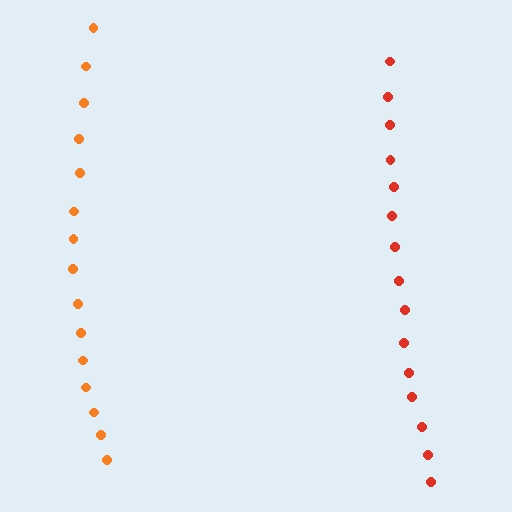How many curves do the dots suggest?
There are 2 distinct paths.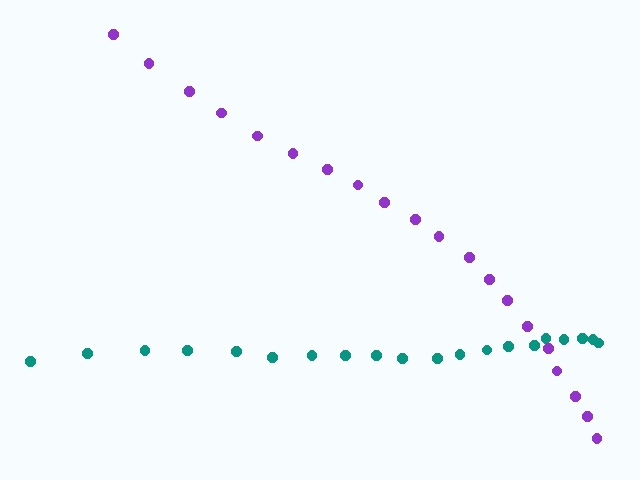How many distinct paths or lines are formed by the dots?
There are 2 distinct paths.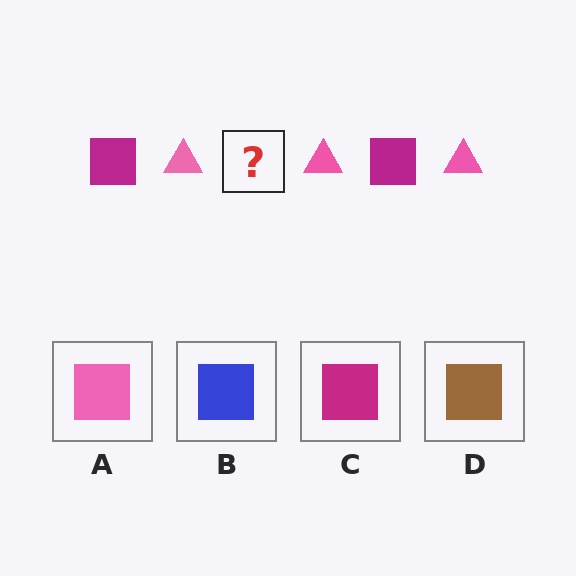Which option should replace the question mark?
Option C.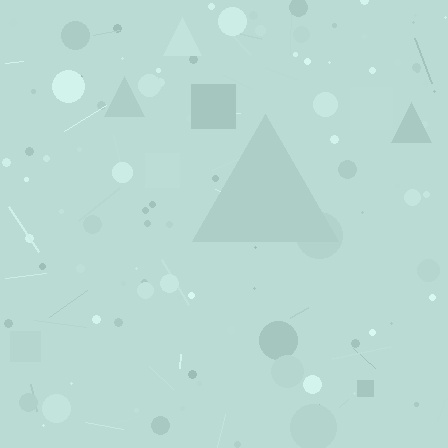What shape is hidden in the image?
A triangle is hidden in the image.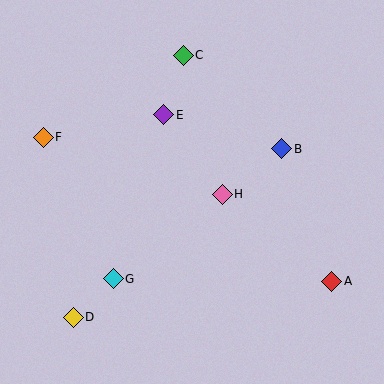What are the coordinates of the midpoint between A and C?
The midpoint between A and C is at (258, 168).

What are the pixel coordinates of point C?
Point C is at (183, 55).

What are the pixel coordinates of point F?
Point F is at (43, 137).